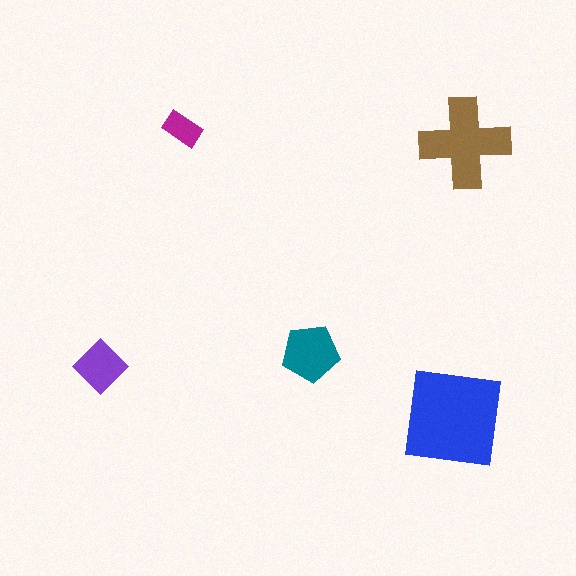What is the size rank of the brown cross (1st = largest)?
2nd.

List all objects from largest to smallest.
The blue square, the brown cross, the teal pentagon, the purple diamond, the magenta rectangle.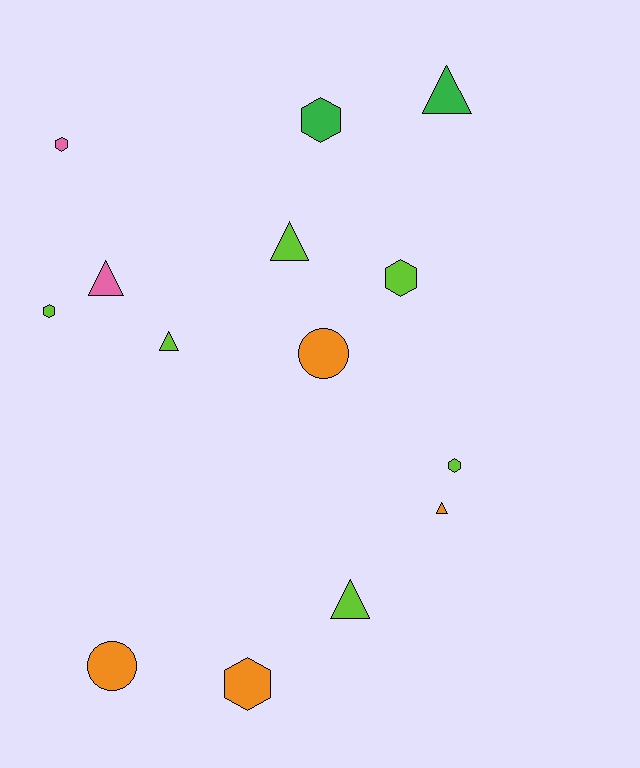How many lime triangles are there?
There are 3 lime triangles.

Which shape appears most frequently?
Hexagon, with 6 objects.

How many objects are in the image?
There are 14 objects.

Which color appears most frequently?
Lime, with 6 objects.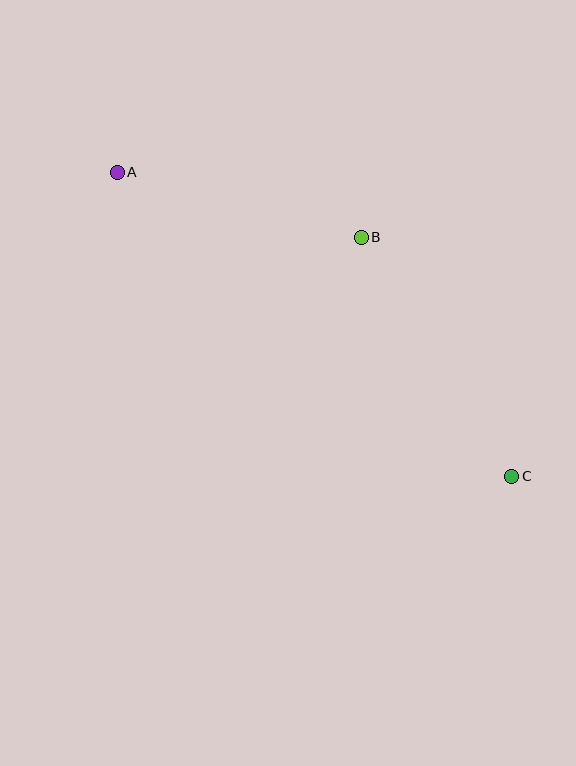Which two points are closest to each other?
Points A and B are closest to each other.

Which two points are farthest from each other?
Points A and C are farthest from each other.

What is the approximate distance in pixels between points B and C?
The distance between B and C is approximately 283 pixels.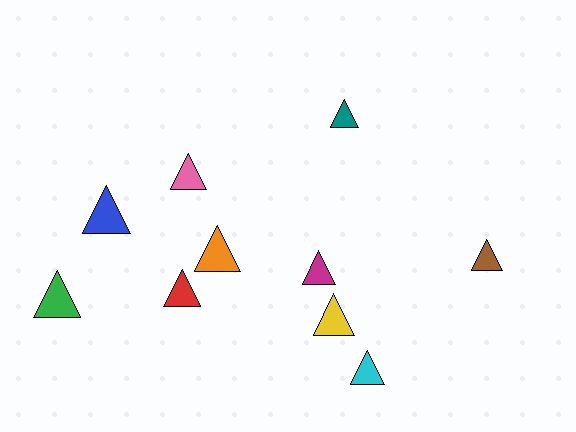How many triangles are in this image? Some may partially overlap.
There are 10 triangles.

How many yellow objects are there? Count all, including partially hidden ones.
There is 1 yellow object.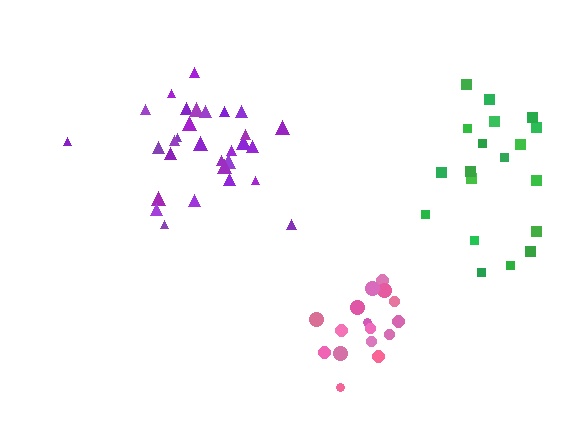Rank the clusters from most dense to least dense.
pink, purple, green.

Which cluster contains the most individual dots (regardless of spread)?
Purple (30).